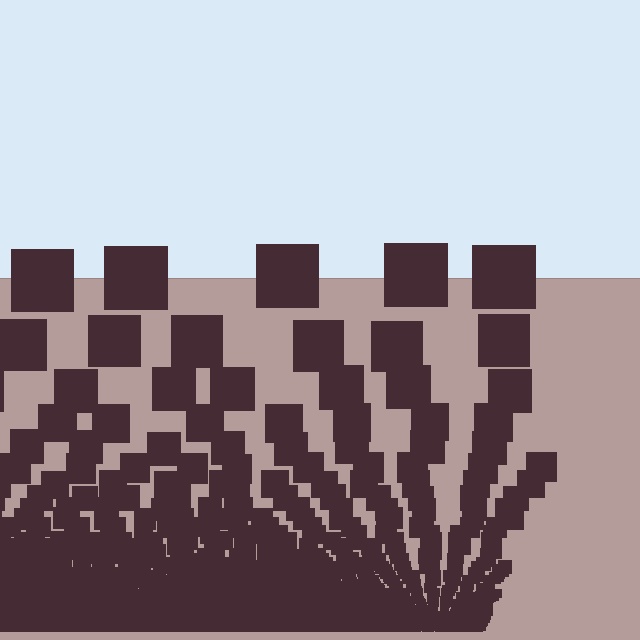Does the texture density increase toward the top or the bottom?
Density increases toward the bottom.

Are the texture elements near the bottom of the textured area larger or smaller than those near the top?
Smaller. The gradient is inverted — elements near the bottom are smaller and denser.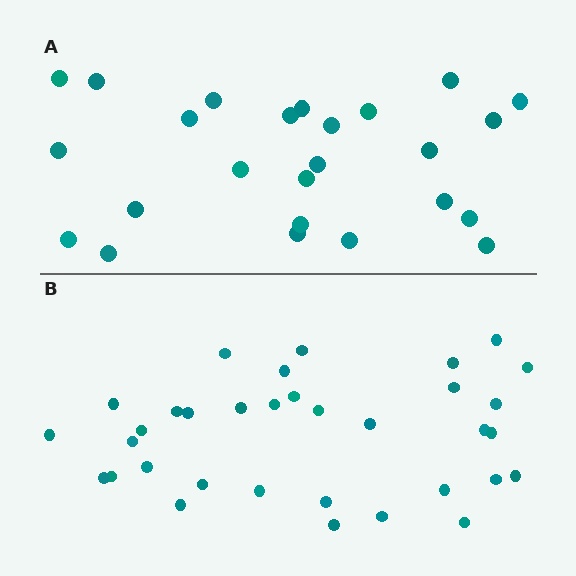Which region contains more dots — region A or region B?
Region B (the bottom region) has more dots.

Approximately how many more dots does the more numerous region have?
Region B has roughly 8 or so more dots than region A.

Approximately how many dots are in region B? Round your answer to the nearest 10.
About 30 dots. (The exact count is 34, which rounds to 30.)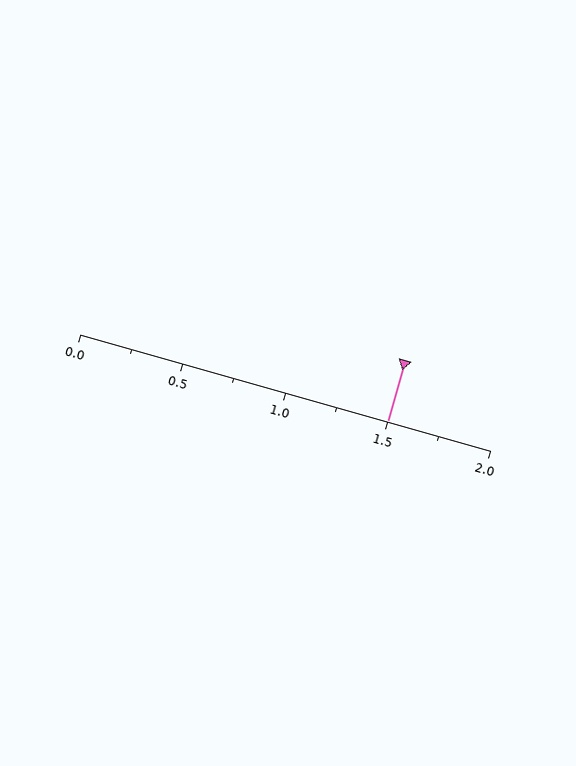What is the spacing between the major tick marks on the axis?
The major ticks are spaced 0.5 apart.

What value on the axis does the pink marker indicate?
The marker indicates approximately 1.5.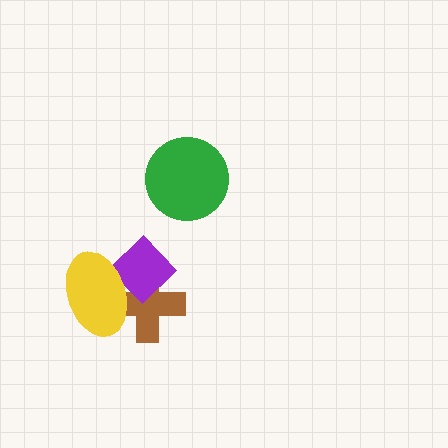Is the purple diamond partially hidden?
Yes, it is partially covered by another shape.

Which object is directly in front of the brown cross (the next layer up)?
The purple diamond is directly in front of the brown cross.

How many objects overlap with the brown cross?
2 objects overlap with the brown cross.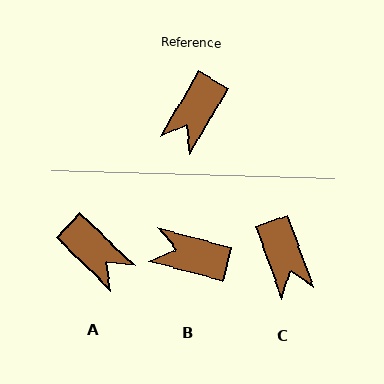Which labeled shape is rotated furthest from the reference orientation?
A, about 77 degrees away.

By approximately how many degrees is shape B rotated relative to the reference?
Approximately 74 degrees clockwise.